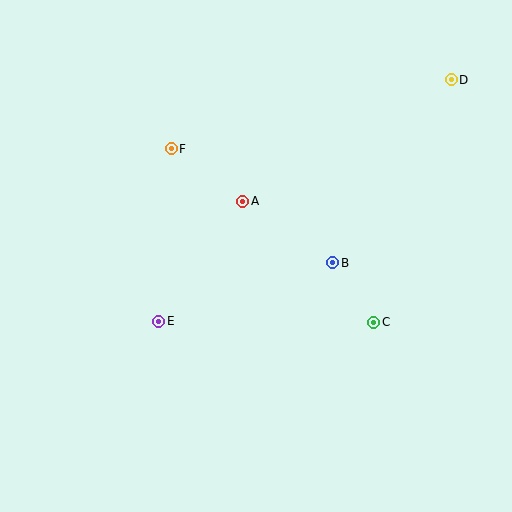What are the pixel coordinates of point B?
Point B is at (333, 263).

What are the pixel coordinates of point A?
Point A is at (243, 201).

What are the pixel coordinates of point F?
Point F is at (171, 149).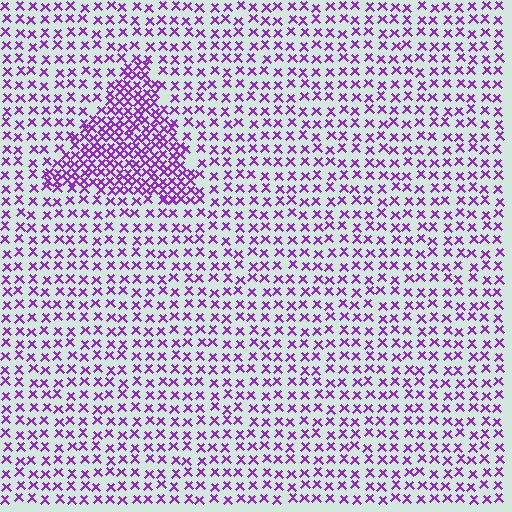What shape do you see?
I see a triangle.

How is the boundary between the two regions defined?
The boundary is defined by a change in element density (approximately 2.1x ratio). All elements are the same color, size, and shape.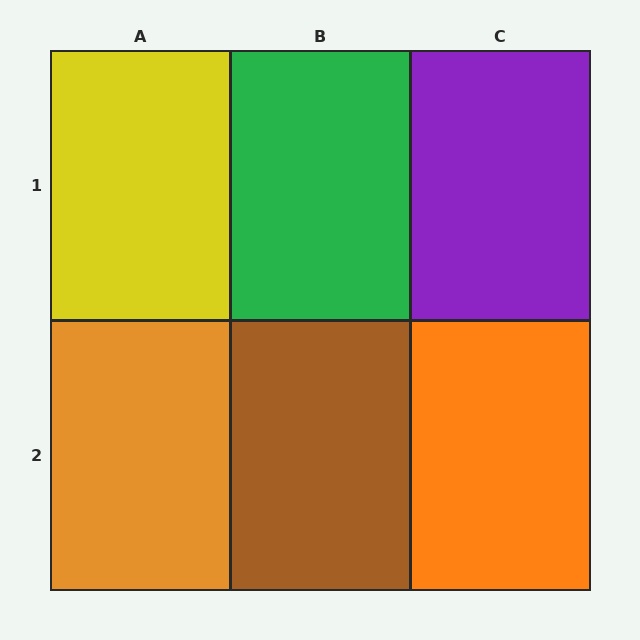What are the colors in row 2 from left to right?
Orange, brown, orange.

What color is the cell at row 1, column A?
Yellow.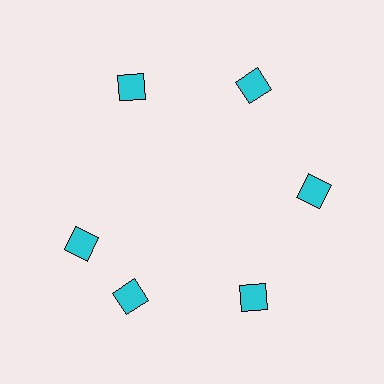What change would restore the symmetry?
The symmetry would be restored by rotating it back into even spacing with its neighbors so that all 6 diamonds sit at equal angles and equal distance from the center.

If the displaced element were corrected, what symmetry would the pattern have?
It would have 6-fold rotational symmetry — the pattern would map onto itself every 60 degrees.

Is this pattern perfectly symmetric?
No. The 6 cyan diamonds are arranged in a ring, but one element near the 9 o'clock position is rotated out of alignment along the ring, breaking the 6-fold rotational symmetry.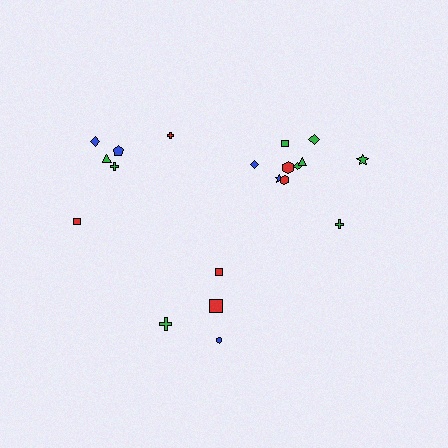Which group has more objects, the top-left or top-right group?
The top-right group.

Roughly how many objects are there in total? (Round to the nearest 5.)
Roughly 20 objects in total.